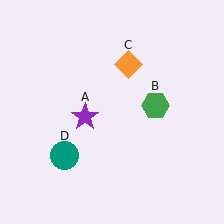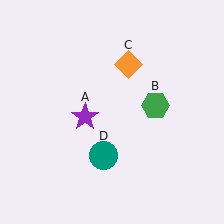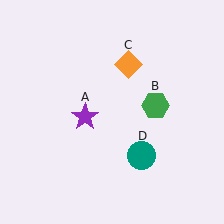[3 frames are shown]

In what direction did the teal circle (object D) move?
The teal circle (object D) moved right.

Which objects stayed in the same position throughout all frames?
Purple star (object A) and green hexagon (object B) and orange diamond (object C) remained stationary.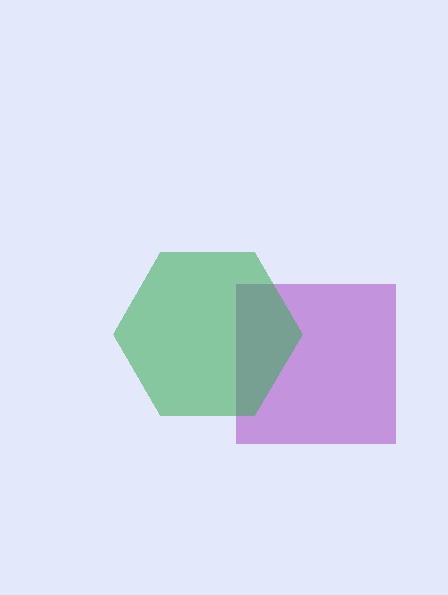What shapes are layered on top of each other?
The layered shapes are: a purple square, a green hexagon.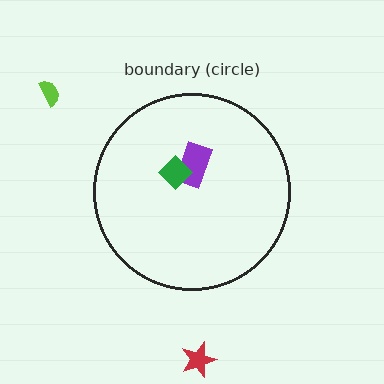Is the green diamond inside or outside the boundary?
Inside.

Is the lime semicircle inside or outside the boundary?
Outside.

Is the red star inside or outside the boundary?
Outside.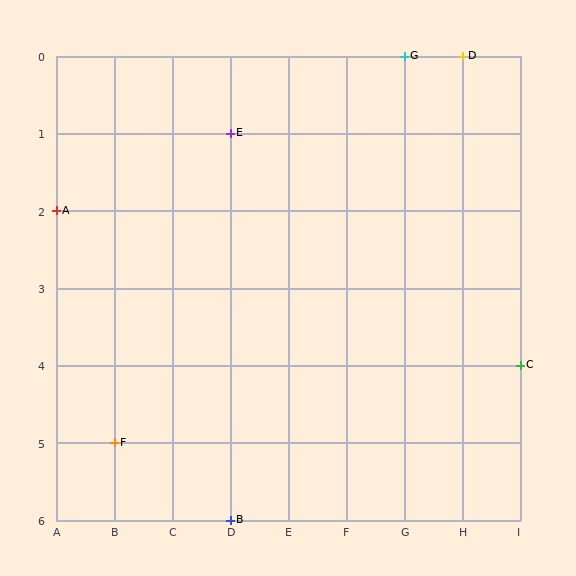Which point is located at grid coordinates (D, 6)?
Point B is at (D, 6).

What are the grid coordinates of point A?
Point A is at grid coordinates (A, 2).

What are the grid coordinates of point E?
Point E is at grid coordinates (D, 1).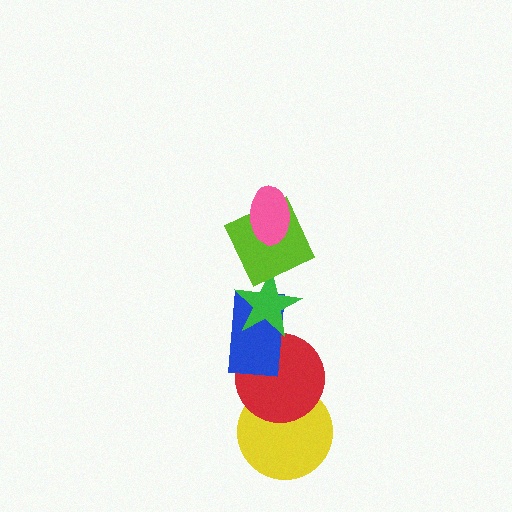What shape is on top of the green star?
The lime square is on top of the green star.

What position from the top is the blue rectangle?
The blue rectangle is 4th from the top.